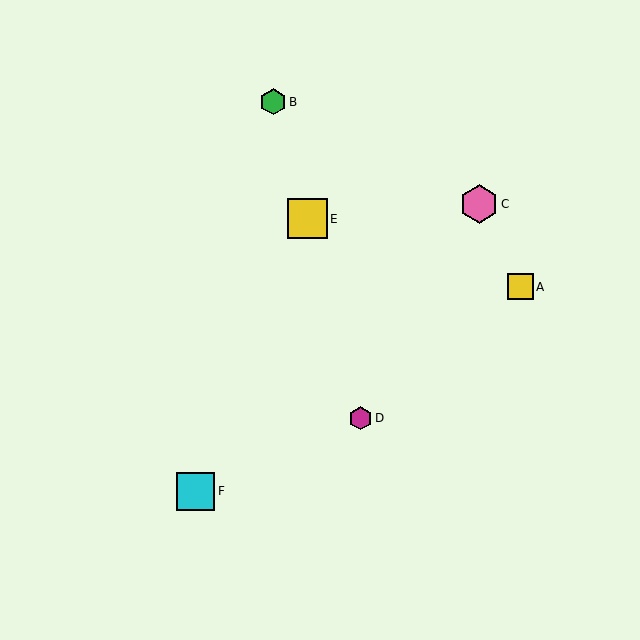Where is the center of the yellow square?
The center of the yellow square is at (520, 287).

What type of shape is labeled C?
Shape C is a pink hexagon.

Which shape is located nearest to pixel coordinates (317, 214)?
The yellow square (labeled E) at (307, 219) is nearest to that location.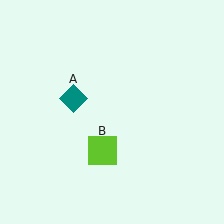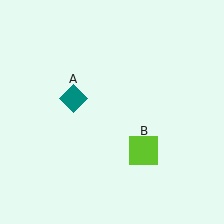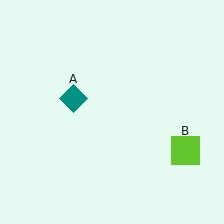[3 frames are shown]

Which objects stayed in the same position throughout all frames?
Teal diamond (object A) remained stationary.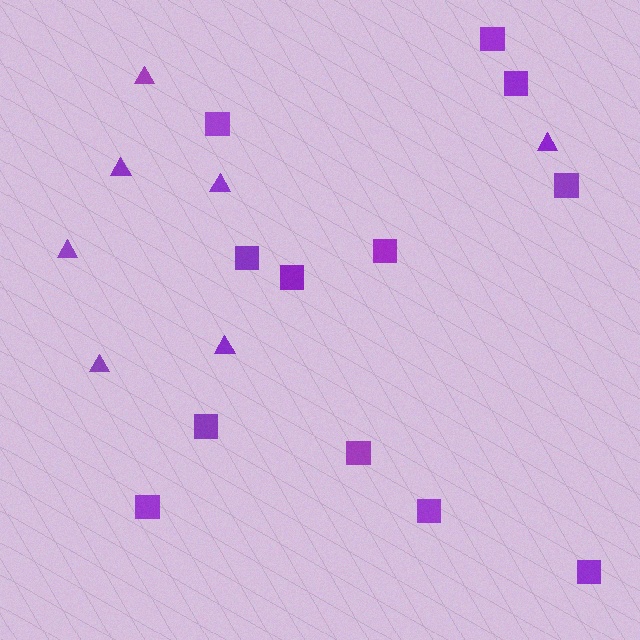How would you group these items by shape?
There are 2 groups: one group of triangles (7) and one group of squares (12).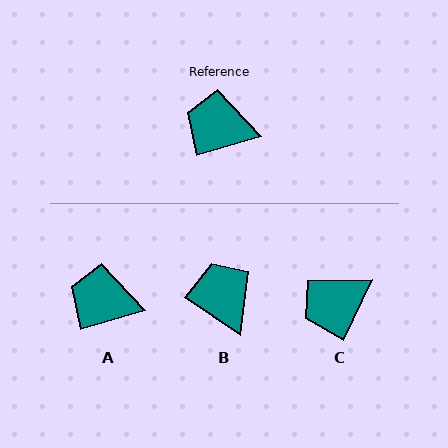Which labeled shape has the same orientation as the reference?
A.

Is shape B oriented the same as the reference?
No, it is off by about 50 degrees.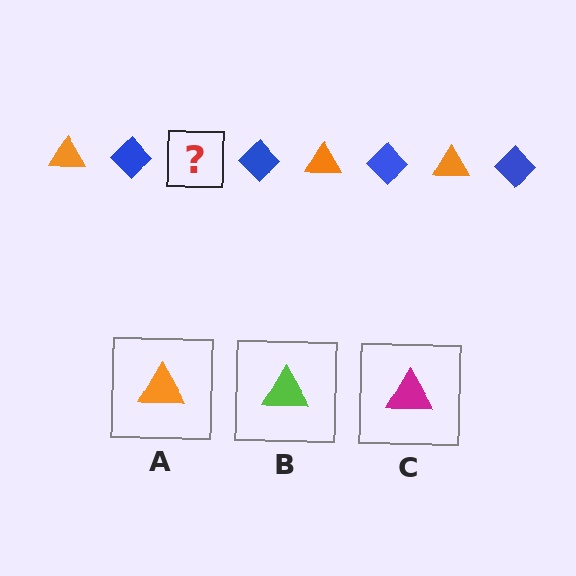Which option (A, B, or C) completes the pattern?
A.